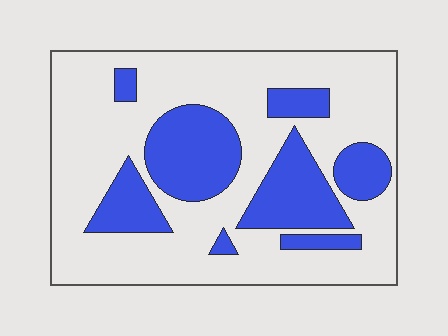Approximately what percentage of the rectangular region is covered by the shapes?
Approximately 30%.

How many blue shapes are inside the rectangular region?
8.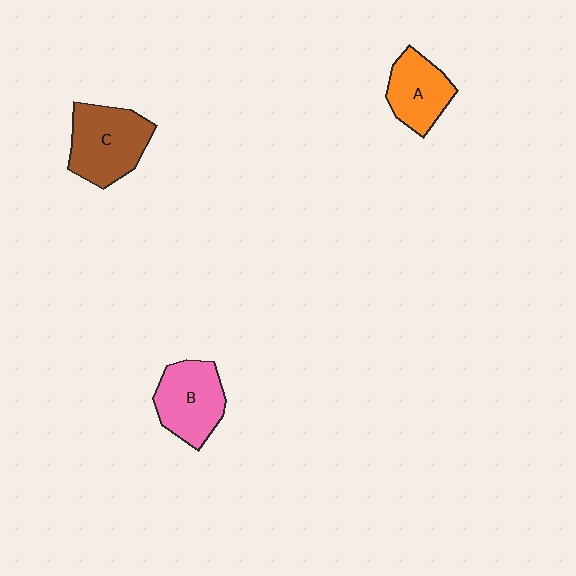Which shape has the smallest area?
Shape A (orange).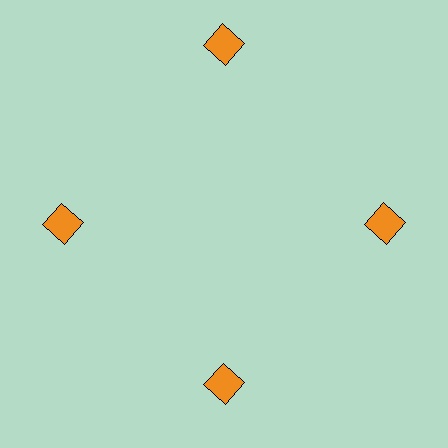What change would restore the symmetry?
The symmetry would be restored by moving it inward, back onto the ring so that all 4 squares sit at equal angles and equal distance from the center.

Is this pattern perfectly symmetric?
No. The 4 orange squares are arranged in a ring, but one element near the 12 o'clock position is pushed outward from the center, breaking the 4-fold rotational symmetry.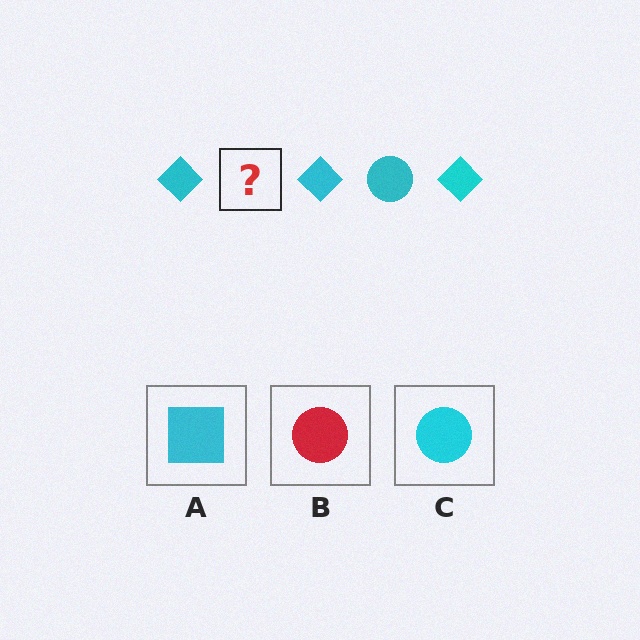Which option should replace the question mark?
Option C.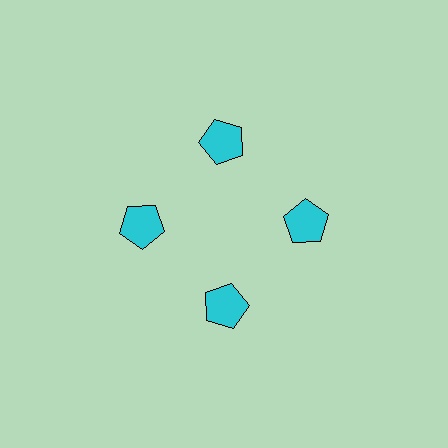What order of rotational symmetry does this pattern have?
This pattern has 4-fold rotational symmetry.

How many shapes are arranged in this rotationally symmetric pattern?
There are 4 shapes, arranged in 4 groups of 1.